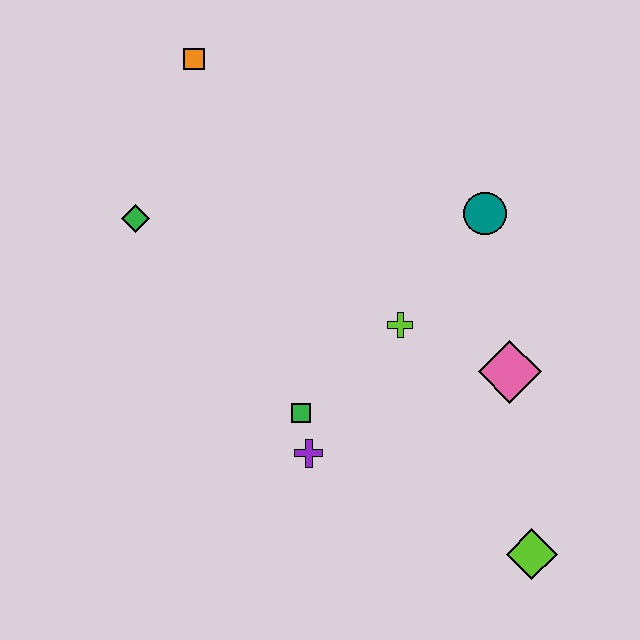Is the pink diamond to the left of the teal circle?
No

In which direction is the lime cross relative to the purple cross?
The lime cross is above the purple cross.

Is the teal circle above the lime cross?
Yes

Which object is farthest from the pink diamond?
The orange square is farthest from the pink diamond.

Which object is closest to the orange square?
The green diamond is closest to the orange square.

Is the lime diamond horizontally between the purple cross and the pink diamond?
No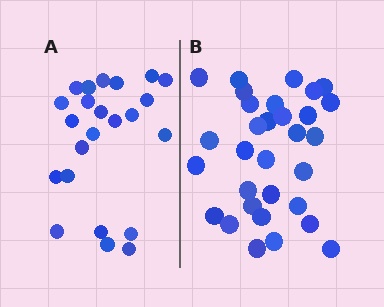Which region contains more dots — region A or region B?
Region B (the right region) has more dots.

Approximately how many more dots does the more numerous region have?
Region B has roughly 8 or so more dots than region A.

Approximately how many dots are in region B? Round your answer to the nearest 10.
About 30 dots. (The exact count is 31, which rounds to 30.)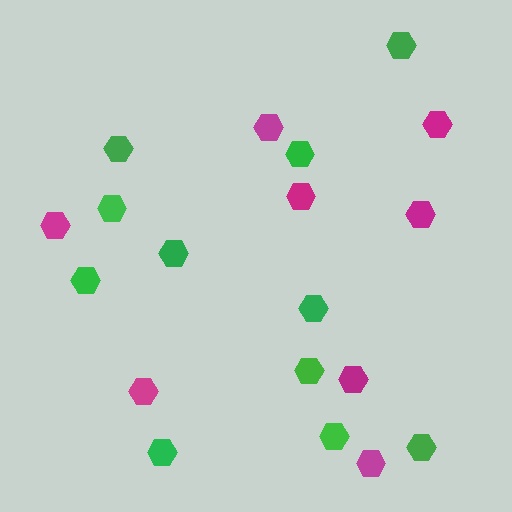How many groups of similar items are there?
There are 2 groups: one group of magenta hexagons (8) and one group of green hexagons (11).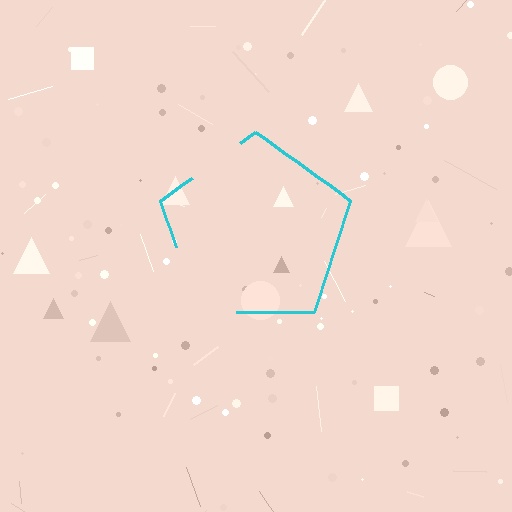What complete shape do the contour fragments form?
The contour fragments form a pentagon.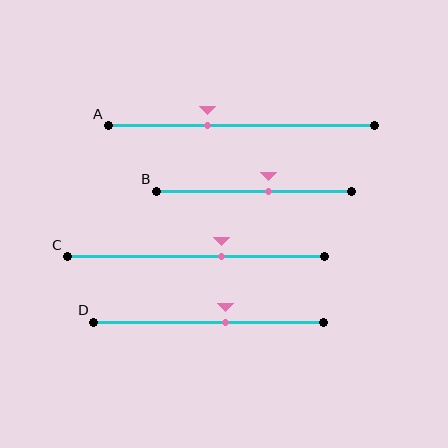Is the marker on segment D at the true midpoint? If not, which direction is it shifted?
No, the marker on segment D is shifted to the right by about 7% of the segment length.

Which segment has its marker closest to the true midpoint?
Segment D has its marker closest to the true midpoint.